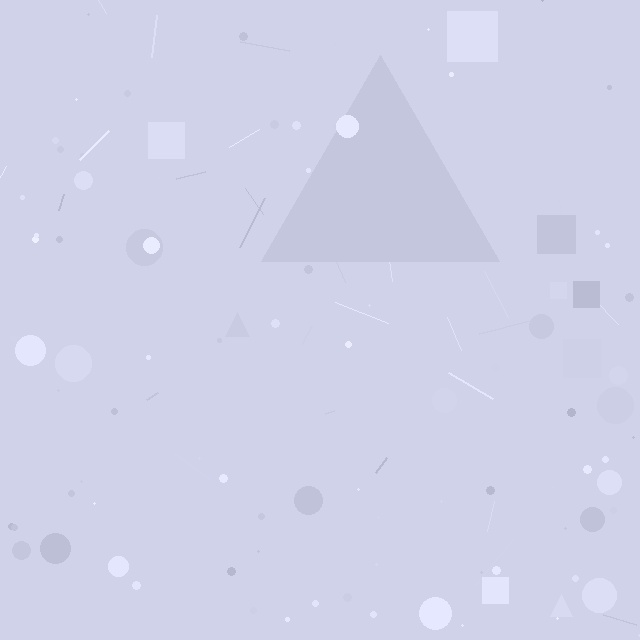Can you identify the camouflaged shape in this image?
The camouflaged shape is a triangle.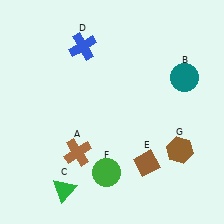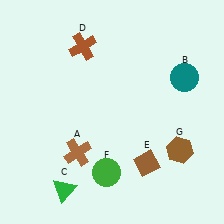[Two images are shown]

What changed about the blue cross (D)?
In Image 1, D is blue. In Image 2, it changed to brown.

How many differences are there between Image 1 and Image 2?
There is 1 difference between the two images.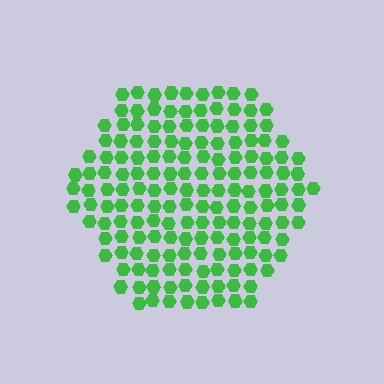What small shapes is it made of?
It is made of small hexagons.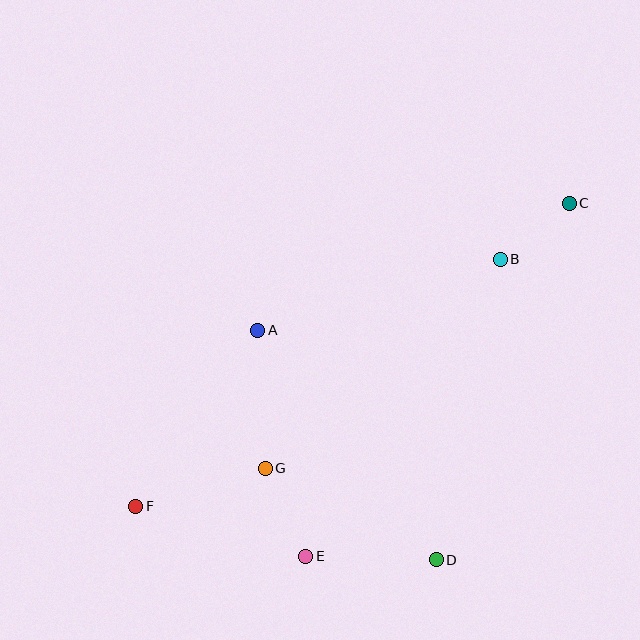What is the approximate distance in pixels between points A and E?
The distance between A and E is approximately 231 pixels.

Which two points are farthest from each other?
Points C and F are farthest from each other.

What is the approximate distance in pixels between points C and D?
The distance between C and D is approximately 381 pixels.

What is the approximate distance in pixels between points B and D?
The distance between B and D is approximately 307 pixels.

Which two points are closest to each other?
Points B and C are closest to each other.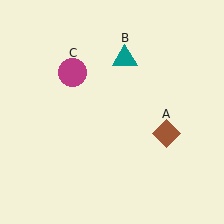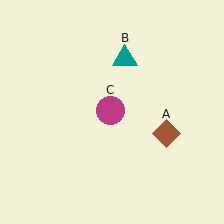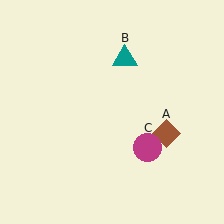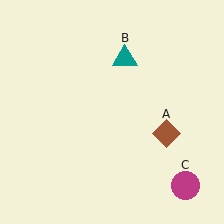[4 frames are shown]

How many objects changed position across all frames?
1 object changed position: magenta circle (object C).